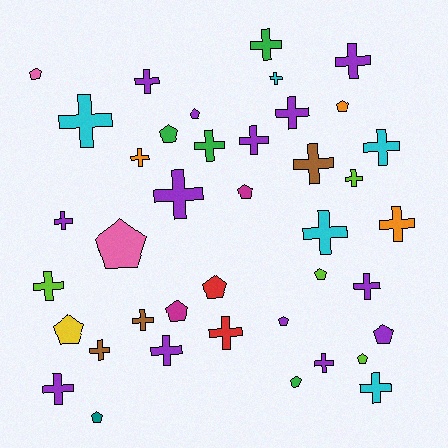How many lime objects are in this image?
There are 4 lime objects.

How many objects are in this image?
There are 40 objects.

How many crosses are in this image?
There are 25 crosses.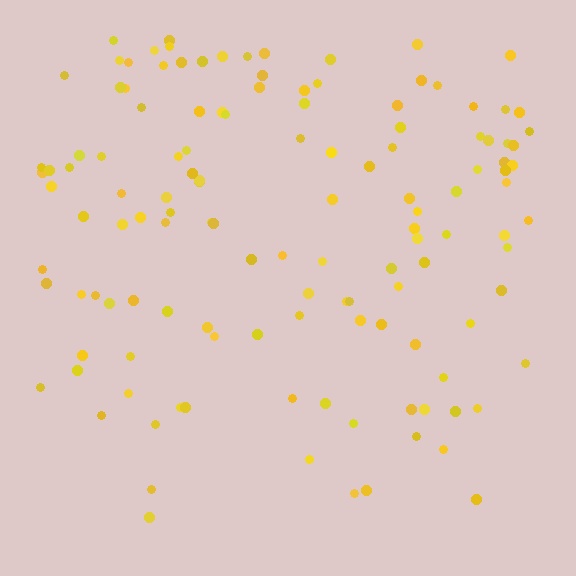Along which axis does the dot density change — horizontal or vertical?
Vertical.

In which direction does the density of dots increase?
From bottom to top, with the top side densest.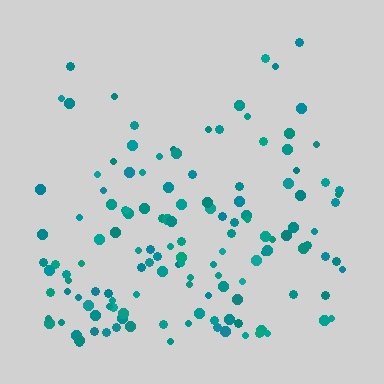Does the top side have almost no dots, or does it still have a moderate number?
Still a moderate number, just noticeably fewer than the bottom.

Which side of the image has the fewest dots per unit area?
The top.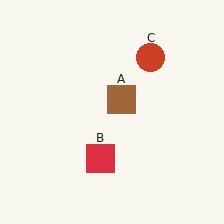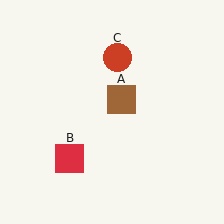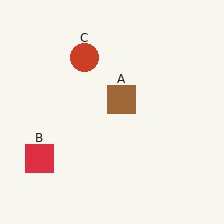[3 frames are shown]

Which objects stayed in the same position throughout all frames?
Brown square (object A) remained stationary.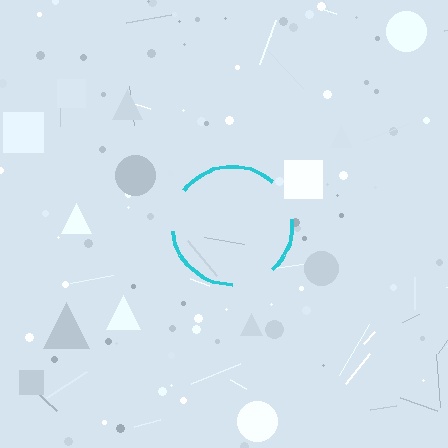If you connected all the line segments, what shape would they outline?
They would outline a circle.